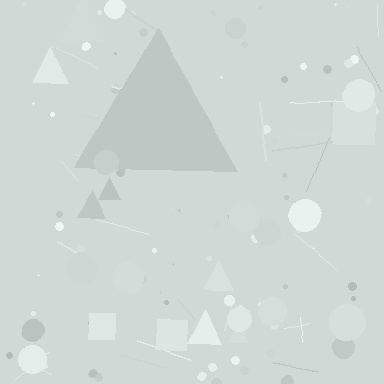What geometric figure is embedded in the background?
A triangle is embedded in the background.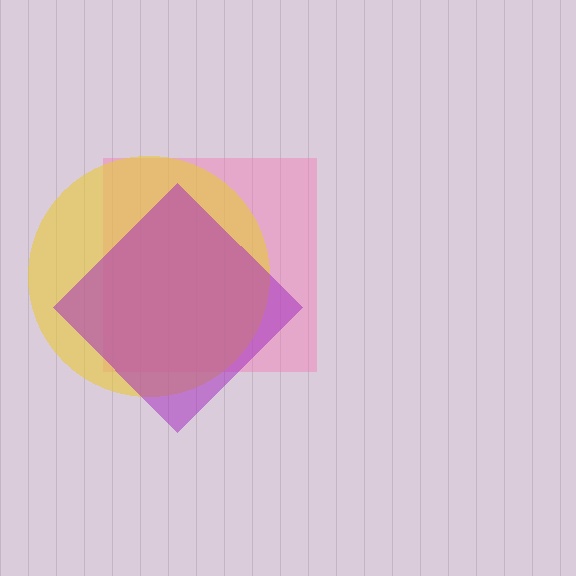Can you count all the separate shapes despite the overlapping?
Yes, there are 3 separate shapes.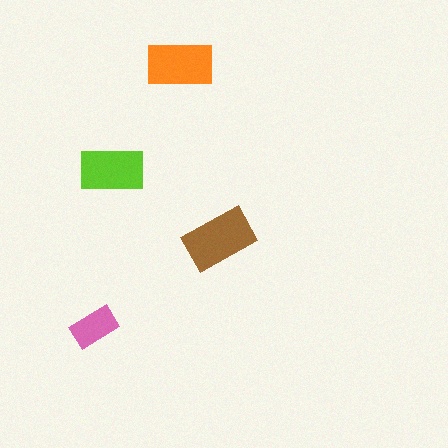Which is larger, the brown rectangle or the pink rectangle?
The brown one.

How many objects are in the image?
There are 4 objects in the image.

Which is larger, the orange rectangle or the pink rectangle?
The orange one.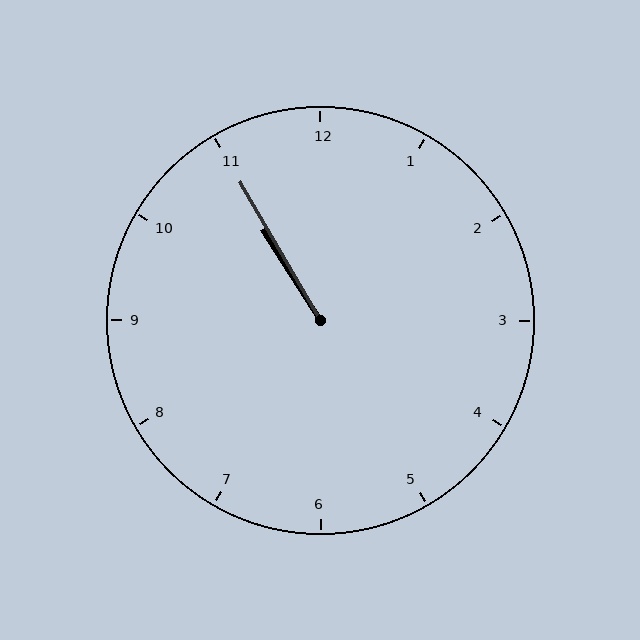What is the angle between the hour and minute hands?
Approximately 2 degrees.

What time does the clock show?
10:55.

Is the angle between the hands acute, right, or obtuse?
It is acute.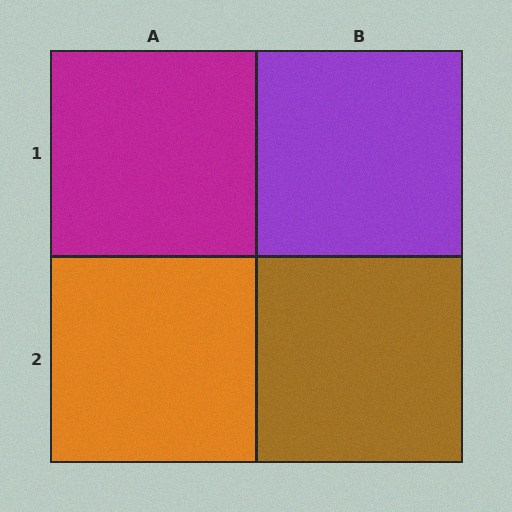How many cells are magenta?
1 cell is magenta.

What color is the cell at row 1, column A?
Magenta.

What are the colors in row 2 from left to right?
Orange, brown.